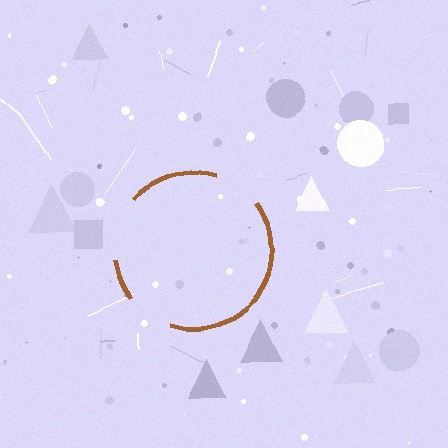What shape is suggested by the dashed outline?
The dashed outline suggests a circle.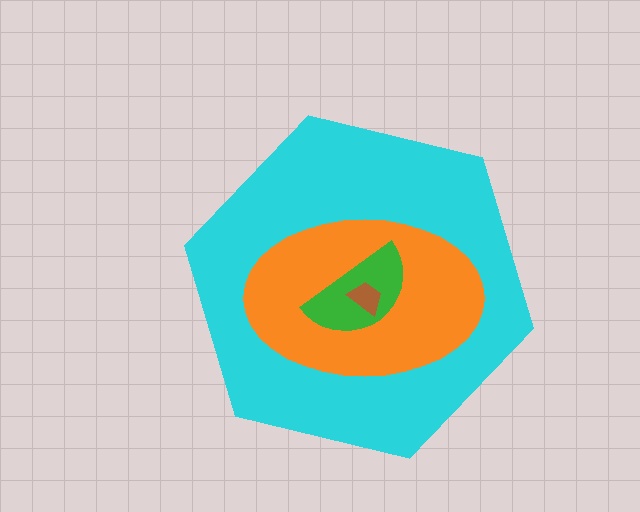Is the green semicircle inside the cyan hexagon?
Yes.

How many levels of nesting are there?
4.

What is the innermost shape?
The brown trapezoid.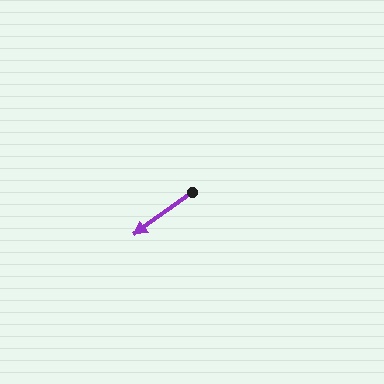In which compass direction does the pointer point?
Southwest.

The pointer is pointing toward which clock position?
Roughly 8 o'clock.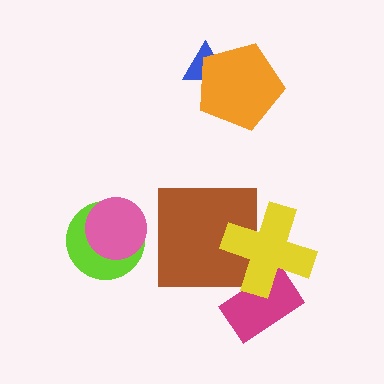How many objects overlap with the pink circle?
1 object overlaps with the pink circle.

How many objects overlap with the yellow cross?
2 objects overlap with the yellow cross.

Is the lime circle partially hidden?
Yes, it is partially covered by another shape.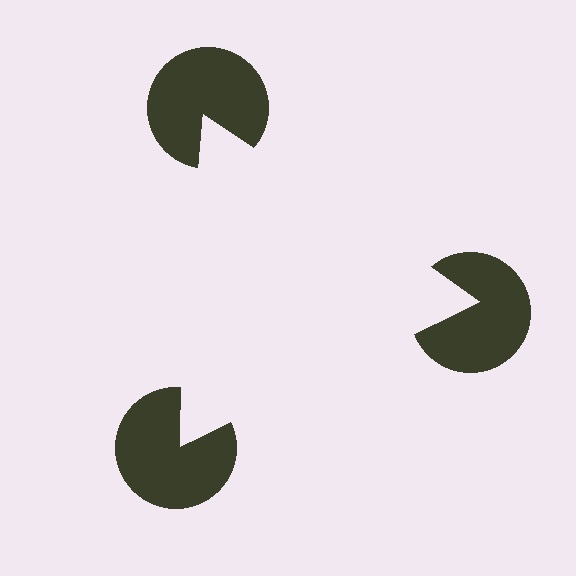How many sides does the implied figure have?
3 sides.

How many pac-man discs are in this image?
There are 3 — one at each vertex of the illusory triangle.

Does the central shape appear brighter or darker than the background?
It typically appears slightly brighter than the background, even though no actual brightness change is drawn.